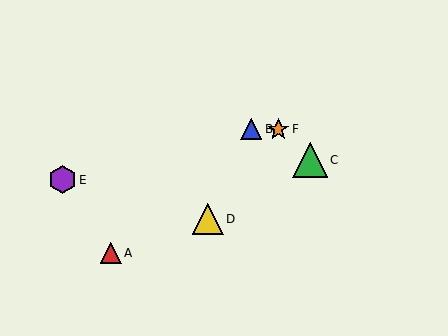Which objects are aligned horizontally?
Objects B, F are aligned horizontally.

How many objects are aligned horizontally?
2 objects (B, F) are aligned horizontally.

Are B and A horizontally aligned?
No, B is at y≈129 and A is at y≈253.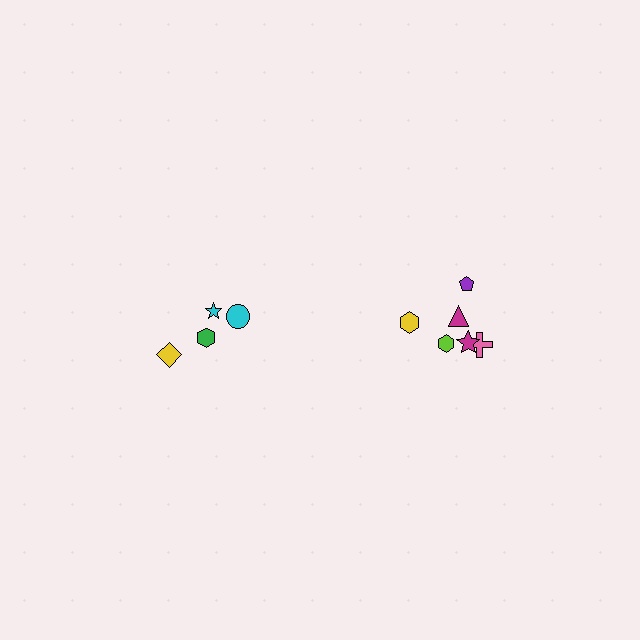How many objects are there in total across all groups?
There are 10 objects.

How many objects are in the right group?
There are 6 objects.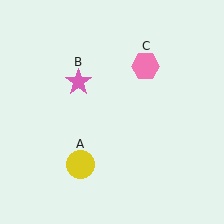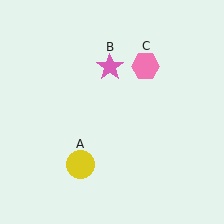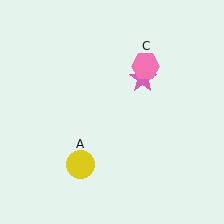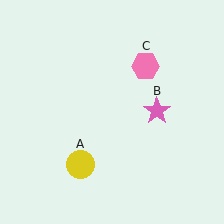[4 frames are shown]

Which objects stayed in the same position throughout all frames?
Yellow circle (object A) and pink hexagon (object C) remained stationary.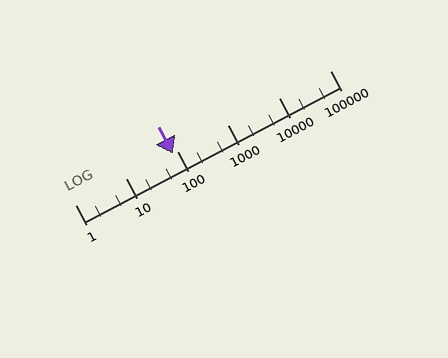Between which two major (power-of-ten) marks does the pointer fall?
The pointer is between 10 and 100.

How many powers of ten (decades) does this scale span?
The scale spans 5 decades, from 1 to 100000.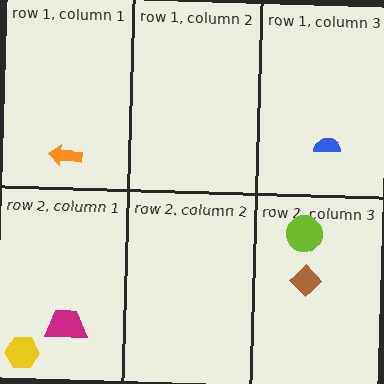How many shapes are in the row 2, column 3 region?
2.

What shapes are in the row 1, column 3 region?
The blue semicircle.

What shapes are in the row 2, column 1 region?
The magenta trapezoid, the yellow hexagon.